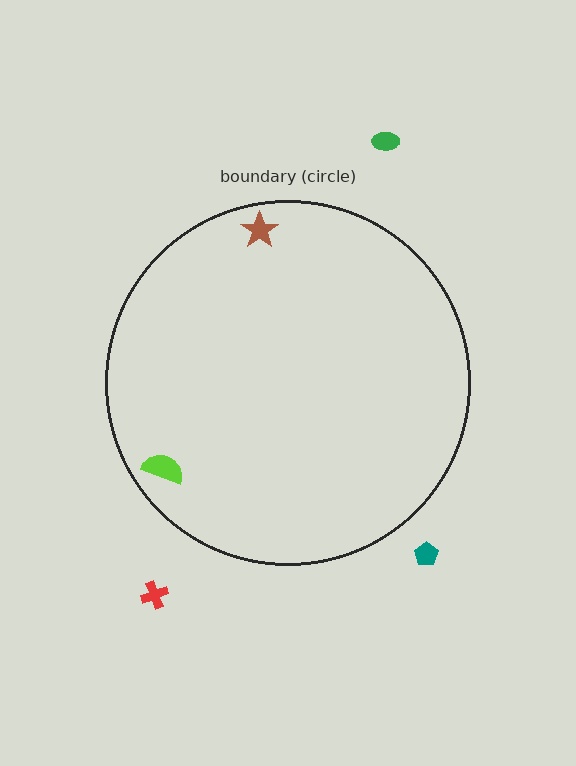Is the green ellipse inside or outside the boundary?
Outside.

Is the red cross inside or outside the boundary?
Outside.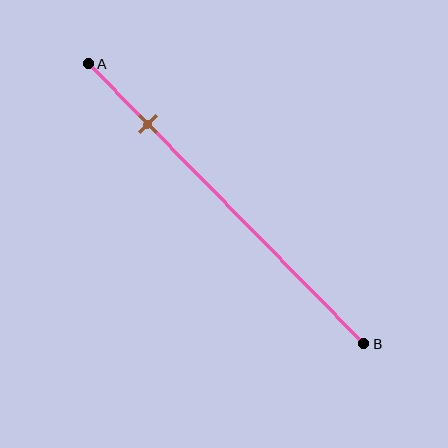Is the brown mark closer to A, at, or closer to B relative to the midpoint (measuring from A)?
The brown mark is closer to point A than the midpoint of segment AB.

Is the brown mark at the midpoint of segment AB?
No, the mark is at about 20% from A, not at the 50% midpoint.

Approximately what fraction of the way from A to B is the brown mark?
The brown mark is approximately 20% of the way from A to B.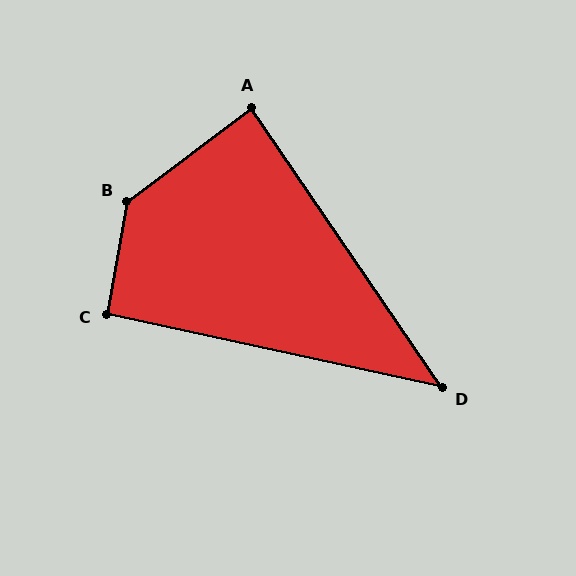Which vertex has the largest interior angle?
B, at approximately 137 degrees.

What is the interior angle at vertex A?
Approximately 88 degrees (approximately right).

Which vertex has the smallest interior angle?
D, at approximately 43 degrees.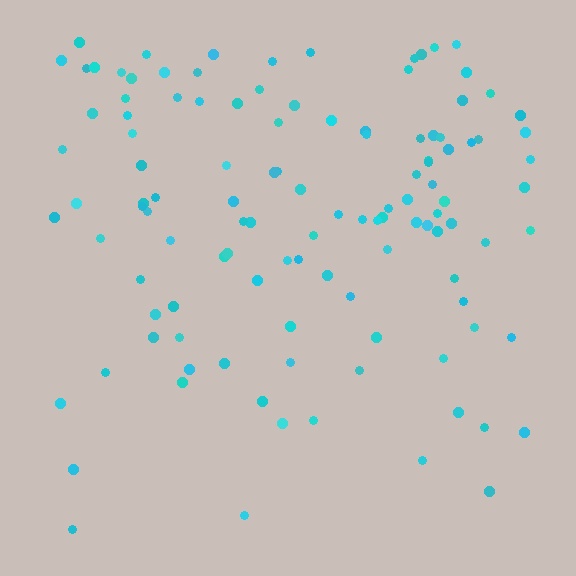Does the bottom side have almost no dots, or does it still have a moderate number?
Still a moderate number, just noticeably fewer than the top.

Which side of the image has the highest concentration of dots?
The top.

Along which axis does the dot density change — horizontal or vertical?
Vertical.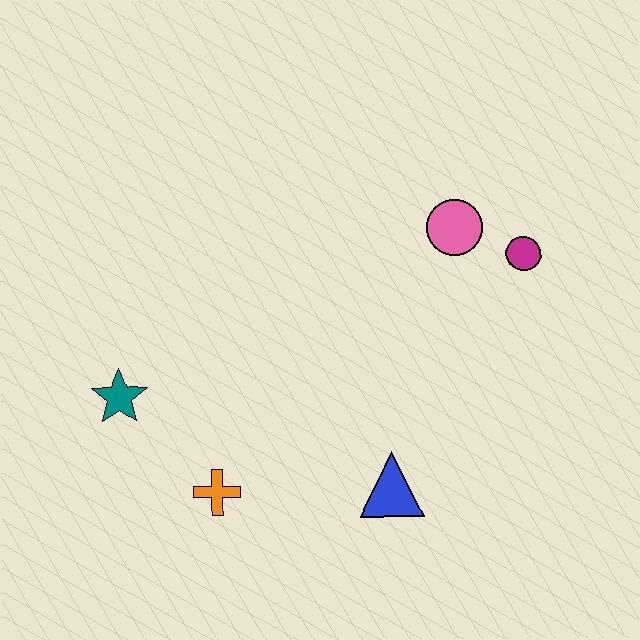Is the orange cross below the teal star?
Yes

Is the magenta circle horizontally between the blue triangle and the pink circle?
No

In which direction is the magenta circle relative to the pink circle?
The magenta circle is to the right of the pink circle.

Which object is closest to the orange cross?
The teal star is closest to the orange cross.